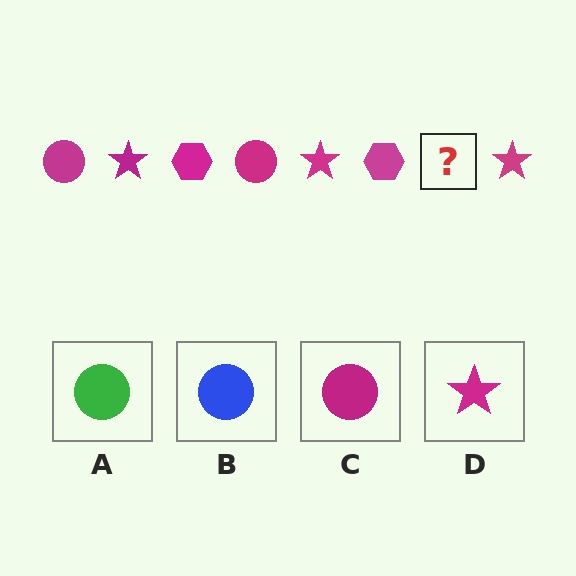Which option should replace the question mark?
Option C.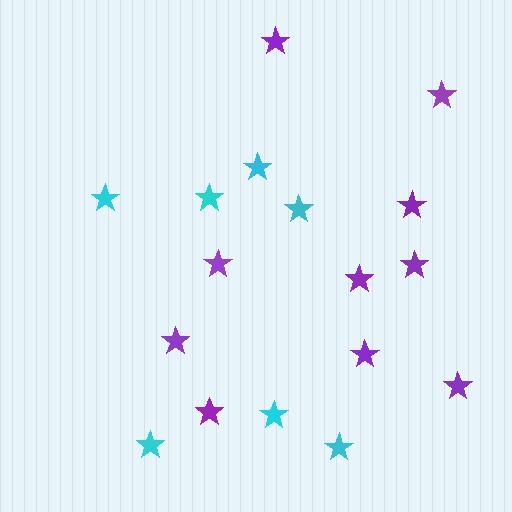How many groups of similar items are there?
There are 2 groups: one group of purple stars (10) and one group of cyan stars (7).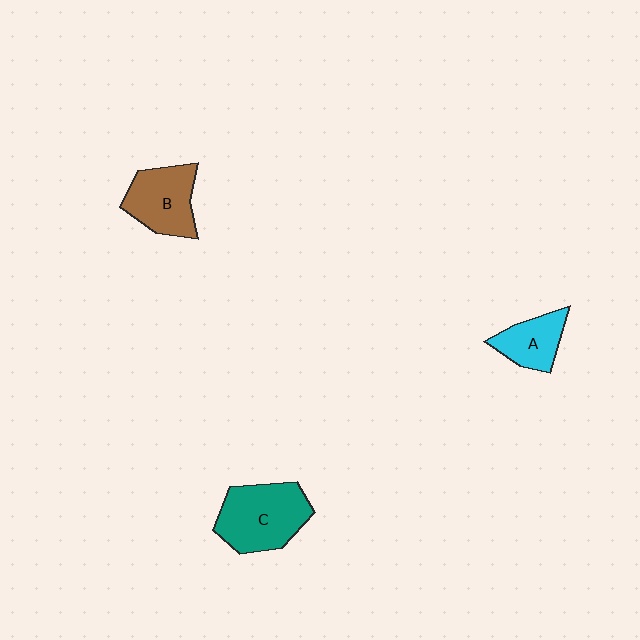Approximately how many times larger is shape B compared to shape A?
Approximately 1.4 times.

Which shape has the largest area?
Shape C (teal).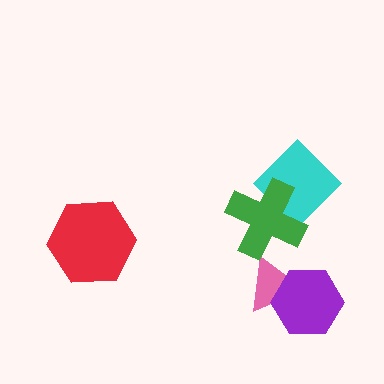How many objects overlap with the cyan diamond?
1 object overlaps with the cyan diamond.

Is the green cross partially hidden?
No, no other shape covers it.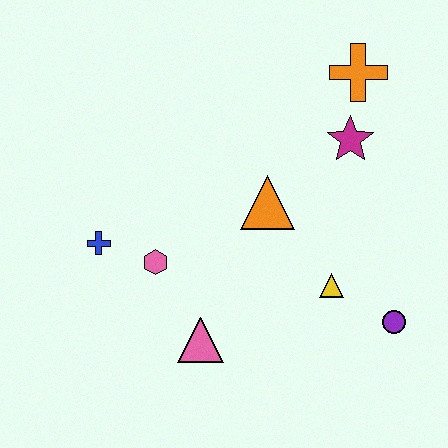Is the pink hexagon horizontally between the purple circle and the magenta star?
No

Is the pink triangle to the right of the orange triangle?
No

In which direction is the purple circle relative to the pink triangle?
The purple circle is to the right of the pink triangle.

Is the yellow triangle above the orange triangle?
No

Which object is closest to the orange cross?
The magenta star is closest to the orange cross.